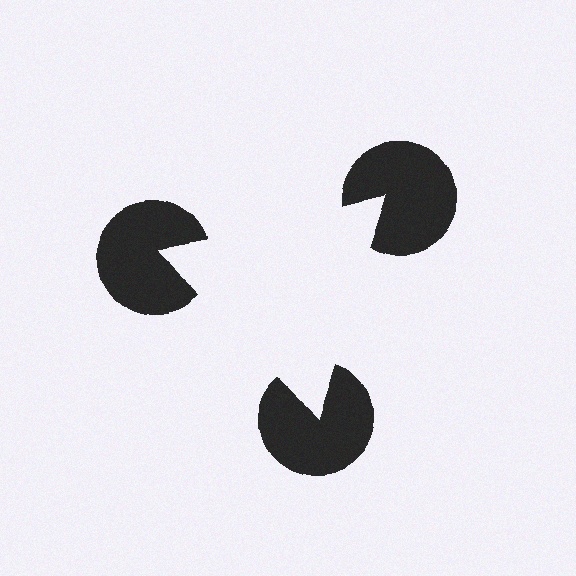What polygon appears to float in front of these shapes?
An illusory triangle — its edges are inferred from the aligned wedge cuts in the pac-man discs, not physically drawn.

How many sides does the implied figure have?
3 sides.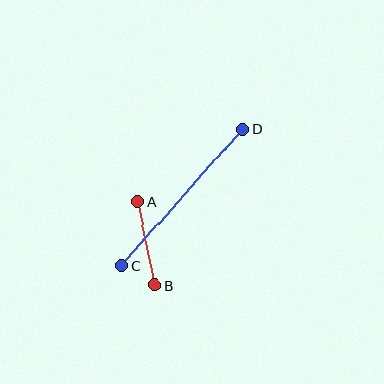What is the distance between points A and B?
The distance is approximately 85 pixels.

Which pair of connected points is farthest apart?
Points C and D are farthest apart.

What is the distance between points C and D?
The distance is approximately 182 pixels.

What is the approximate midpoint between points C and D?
The midpoint is at approximately (182, 198) pixels.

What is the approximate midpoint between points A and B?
The midpoint is at approximately (146, 244) pixels.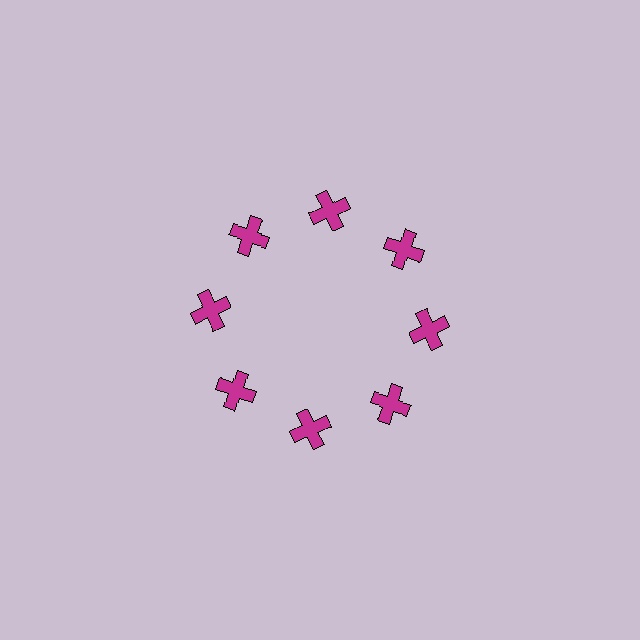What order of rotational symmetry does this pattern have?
This pattern has 8-fold rotational symmetry.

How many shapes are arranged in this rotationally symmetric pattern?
There are 8 shapes, arranged in 8 groups of 1.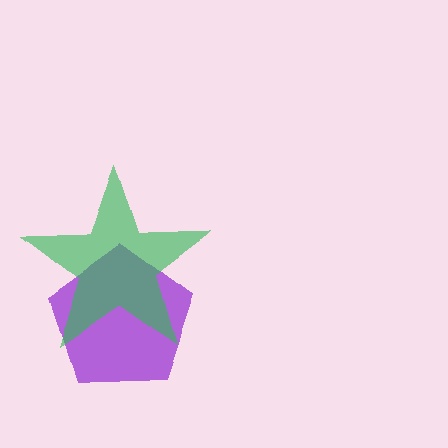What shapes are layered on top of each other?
The layered shapes are: a purple pentagon, a green star.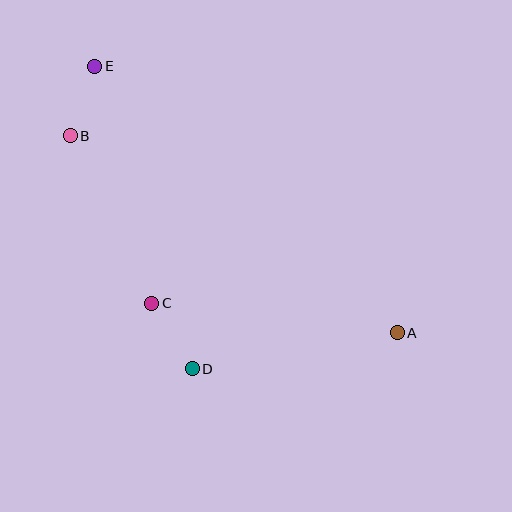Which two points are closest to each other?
Points B and E are closest to each other.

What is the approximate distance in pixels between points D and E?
The distance between D and E is approximately 318 pixels.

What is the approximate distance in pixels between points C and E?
The distance between C and E is approximately 244 pixels.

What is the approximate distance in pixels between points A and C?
The distance between A and C is approximately 248 pixels.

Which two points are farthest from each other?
Points A and E are farthest from each other.